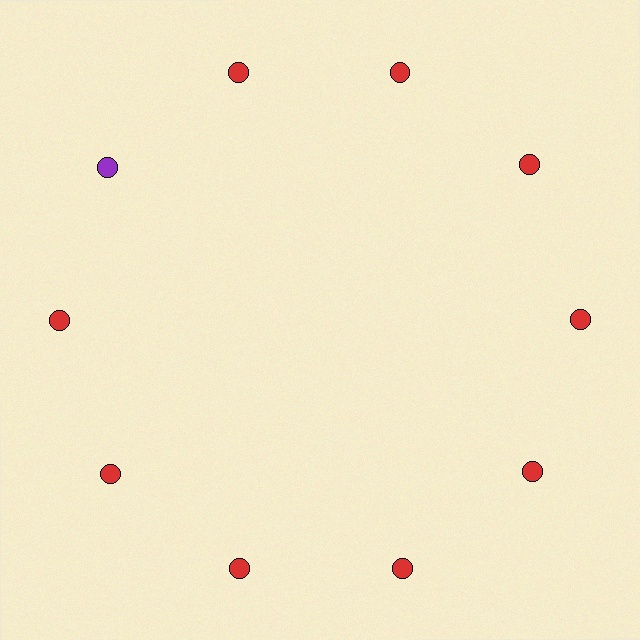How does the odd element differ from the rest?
It has a different color: purple instead of red.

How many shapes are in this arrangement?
There are 10 shapes arranged in a ring pattern.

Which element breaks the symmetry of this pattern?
The purple circle at roughly the 10 o'clock position breaks the symmetry. All other shapes are red circles.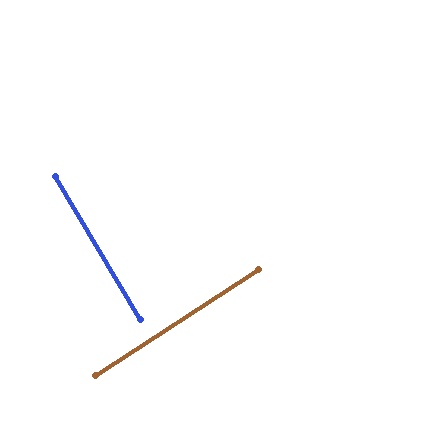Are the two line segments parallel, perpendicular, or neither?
Perpendicular — they meet at approximately 88°.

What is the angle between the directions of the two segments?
Approximately 88 degrees.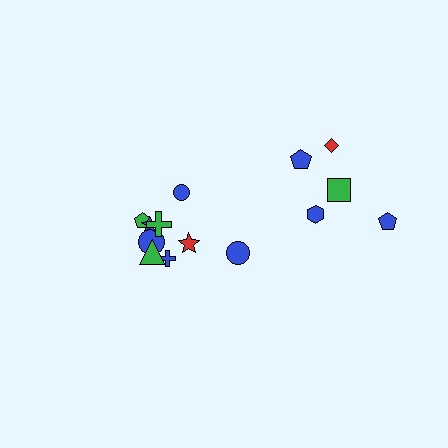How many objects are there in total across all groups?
There are 14 objects.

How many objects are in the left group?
There are 8 objects.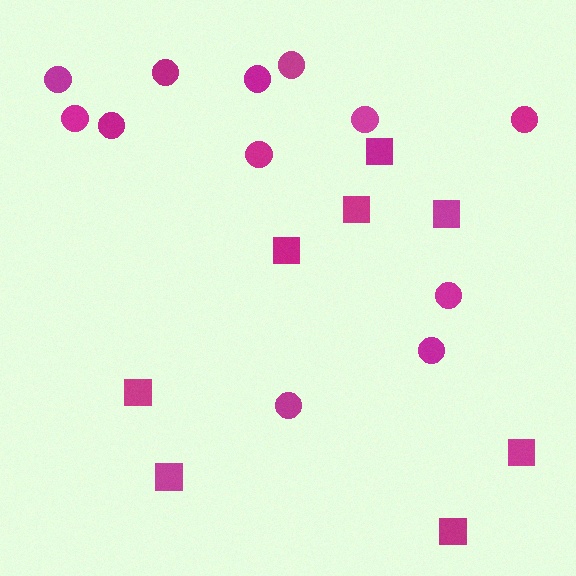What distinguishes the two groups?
There are 2 groups: one group of squares (8) and one group of circles (12).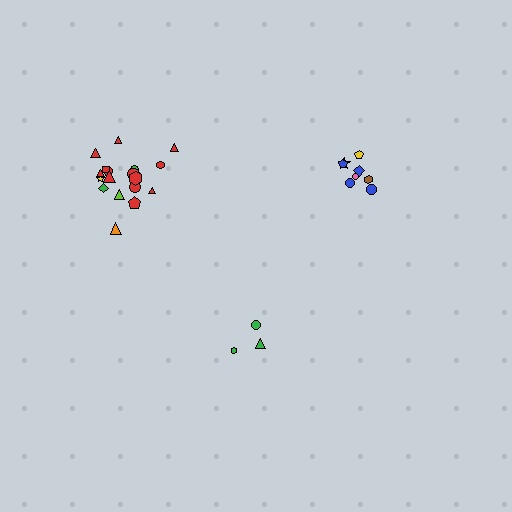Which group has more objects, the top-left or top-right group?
The top-left group.